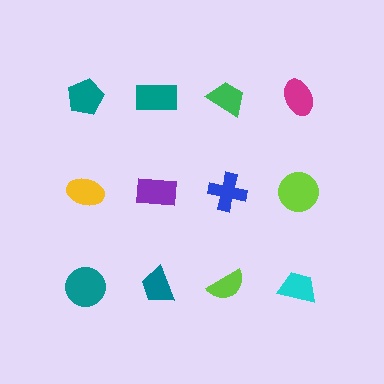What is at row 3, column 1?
A teal circle.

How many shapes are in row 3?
4 shapes.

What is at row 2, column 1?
A yellow ellipse.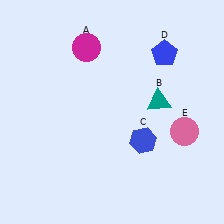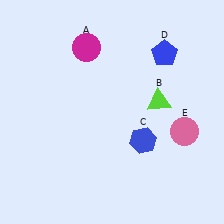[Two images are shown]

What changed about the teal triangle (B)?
In Image 1, B is teal. In Image 2, it changed to lime.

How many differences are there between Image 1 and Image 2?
There is 1 difference between the two images.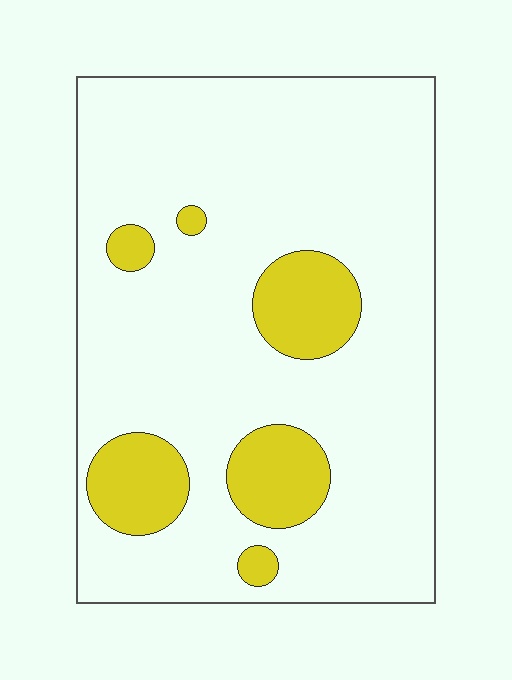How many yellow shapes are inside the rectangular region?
6.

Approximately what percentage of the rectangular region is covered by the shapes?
Approximately 15%.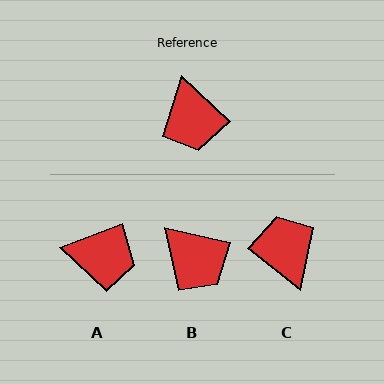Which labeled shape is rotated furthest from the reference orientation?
C, about 175 degrees away.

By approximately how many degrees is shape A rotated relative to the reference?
Approximately 64 degrees counter-clockwise.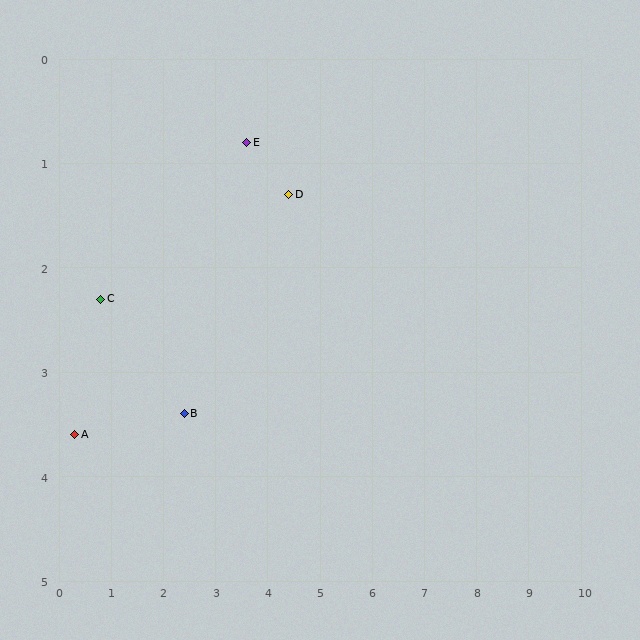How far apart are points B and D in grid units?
Points B and D are about 2.9 grid units apart.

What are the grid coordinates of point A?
Point A is at approximately (0.3, 3.6).